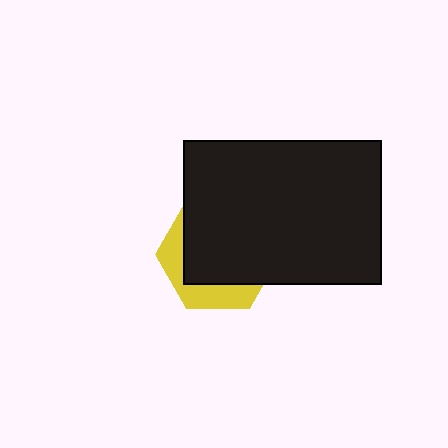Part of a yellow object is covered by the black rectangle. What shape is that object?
It is a hexagon.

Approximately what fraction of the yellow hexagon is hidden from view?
Roughly 70% of the yellow hexagon is hidden behind the black rectangle.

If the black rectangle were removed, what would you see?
You would see the complete yellow hexagon.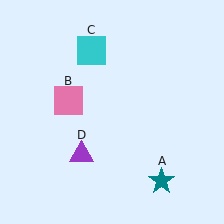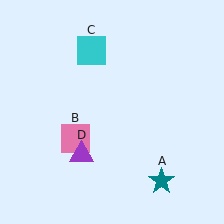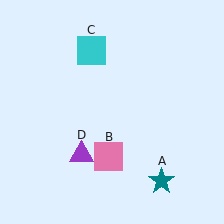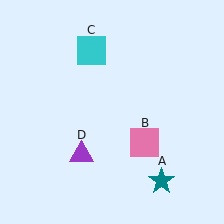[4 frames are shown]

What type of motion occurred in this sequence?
The pink square (object B) rotated counterclockwise around the center of the scene.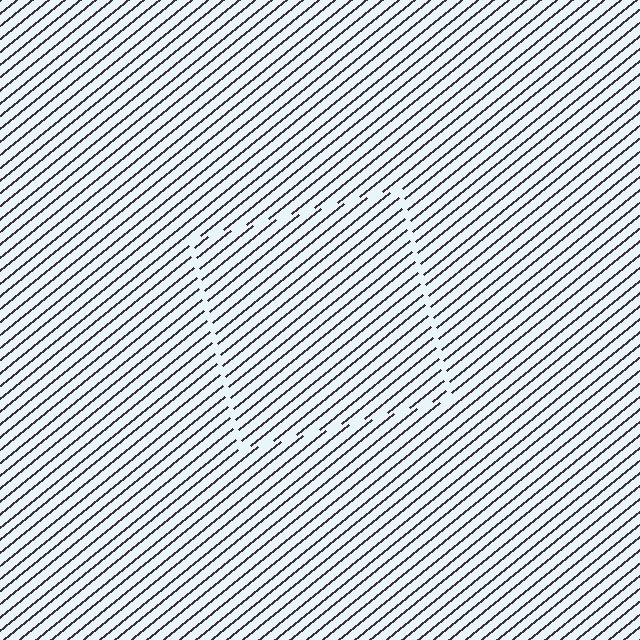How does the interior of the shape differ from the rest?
The interior of the shape contains the same grating, shifted by half a period — the contour is defined by the phase discontinuity where line-ends from the inner and outer gratings abut.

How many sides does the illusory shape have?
4 sides — the line-ends trace a square.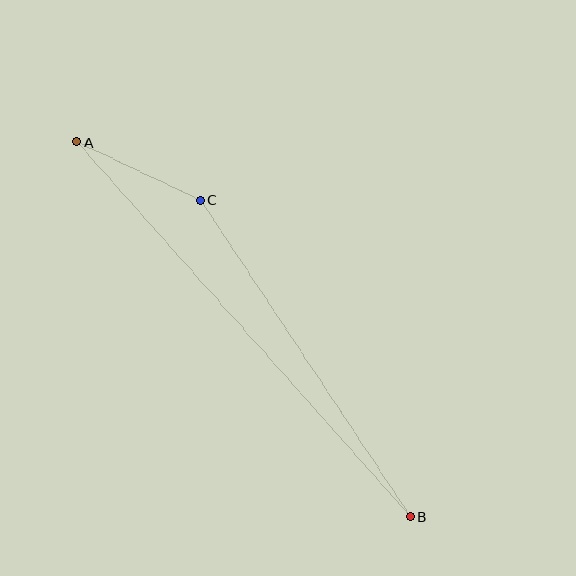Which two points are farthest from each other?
Points A and B are farthest from each other.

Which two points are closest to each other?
Points A and C are closest to each other.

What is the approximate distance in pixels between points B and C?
The distance between B and C is approximately 379 pixels.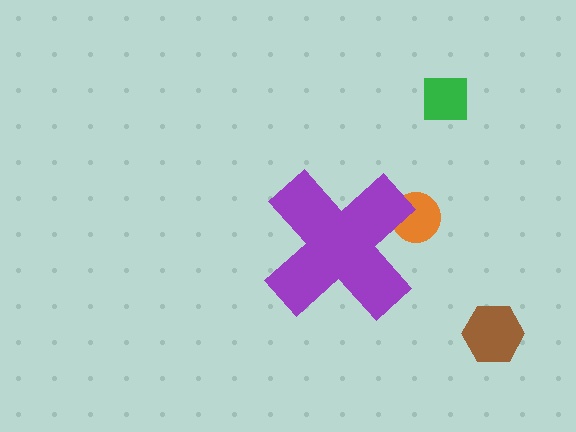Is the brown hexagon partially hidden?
No, the brown hexagon is fully visible.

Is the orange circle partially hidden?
Yes, the orange circle is partially hidden behind the purple cross.